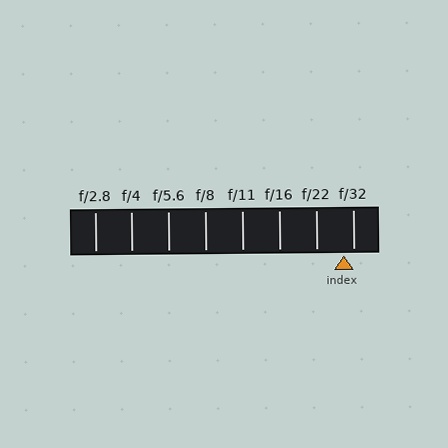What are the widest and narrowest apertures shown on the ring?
The widest aperture shown is f/2.8 and the narrowest is f/32.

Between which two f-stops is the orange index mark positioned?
The index mark is between f/22 and f/32.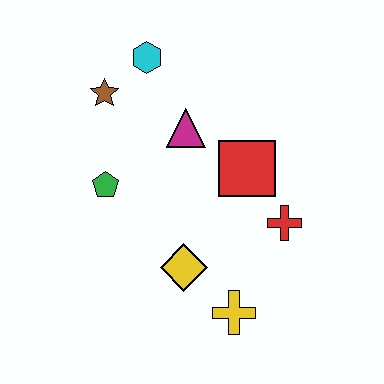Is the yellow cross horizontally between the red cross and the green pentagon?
Yes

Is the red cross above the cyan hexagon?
No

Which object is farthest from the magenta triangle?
The yellow cross is farthest from the magenta triangle.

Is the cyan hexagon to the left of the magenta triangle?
Yes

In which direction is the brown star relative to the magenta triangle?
The brown star is to the left of the magenta triangle.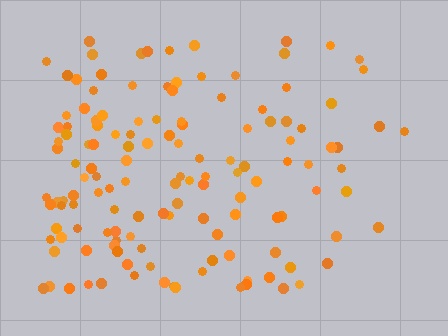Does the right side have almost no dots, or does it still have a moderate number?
Still a moderate number, just noticeably fewer than the left.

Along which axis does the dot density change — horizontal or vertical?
Horizontal.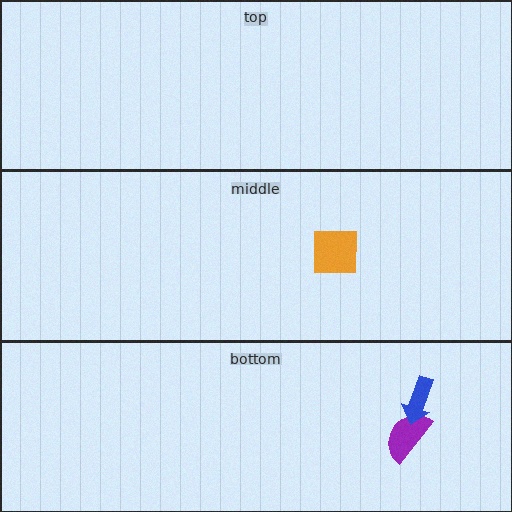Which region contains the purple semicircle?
The bottom region.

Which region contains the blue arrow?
The bottom region.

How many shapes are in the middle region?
1.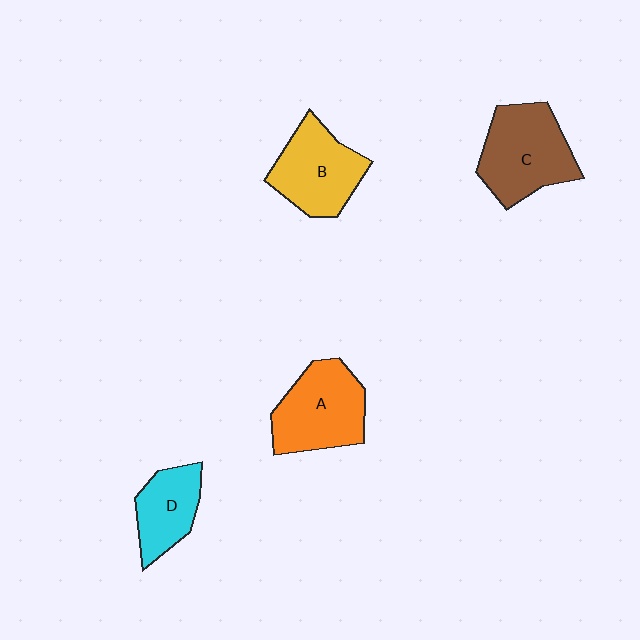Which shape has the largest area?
Shape C (brown).